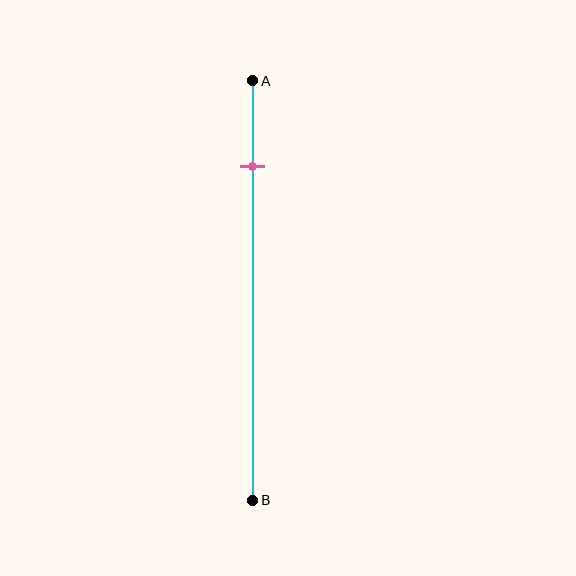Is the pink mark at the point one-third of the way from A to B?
No, the mark is at about 20% from A, not at the 33% one-third point.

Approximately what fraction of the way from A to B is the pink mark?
The pink mark is approximately 20% of the way from A to B.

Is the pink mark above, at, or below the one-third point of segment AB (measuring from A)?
The pink mark is above the one-third point of segment AB.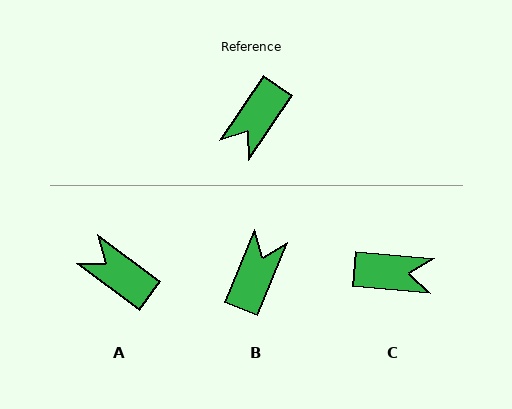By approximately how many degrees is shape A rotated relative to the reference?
Approximately 92 degrees clockwise.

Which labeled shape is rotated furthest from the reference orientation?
B, about 168 degrees away.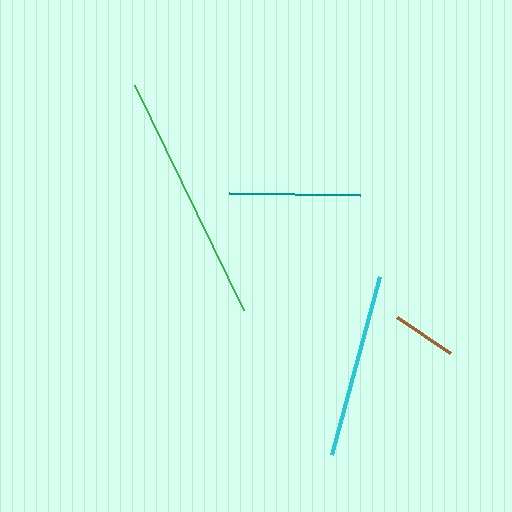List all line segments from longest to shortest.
From longest to shortest: green, cyan, teal, brown.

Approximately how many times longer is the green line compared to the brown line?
The green line is approximately 3.9 times the length of the brown line.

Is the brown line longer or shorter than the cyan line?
The cyan line is longer than the brown line.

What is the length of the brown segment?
The brown segment is approximately 64 pixels long.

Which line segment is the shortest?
The brown line is the shortest at approximately 64 pixels.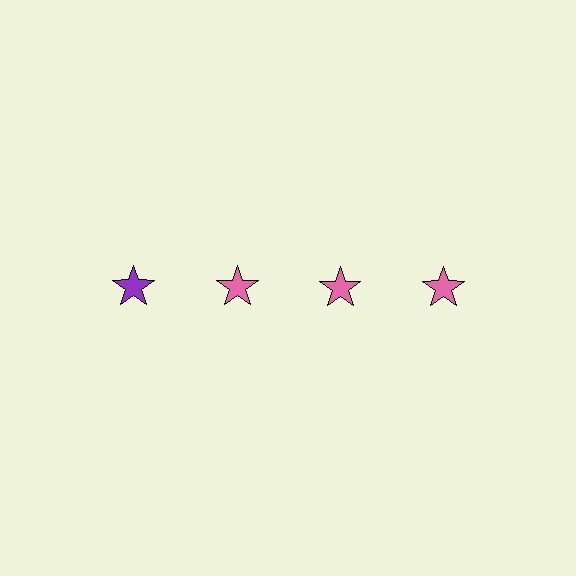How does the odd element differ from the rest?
It has a different color: purple instead of pink.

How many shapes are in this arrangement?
There are 4 shapes arranged in a grid pattern.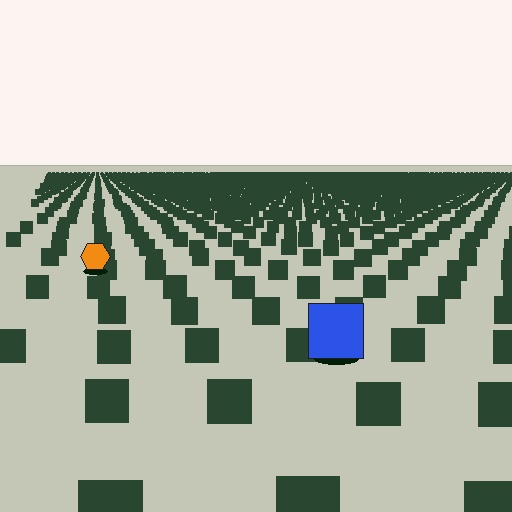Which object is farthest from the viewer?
The orange hexagon is farthest from the viewer. It appears smaller and the ground texture around it is denser.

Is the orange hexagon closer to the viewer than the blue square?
No. The blue square is closer — you can tell from the texture gradient: the ground texture is coarser near it.